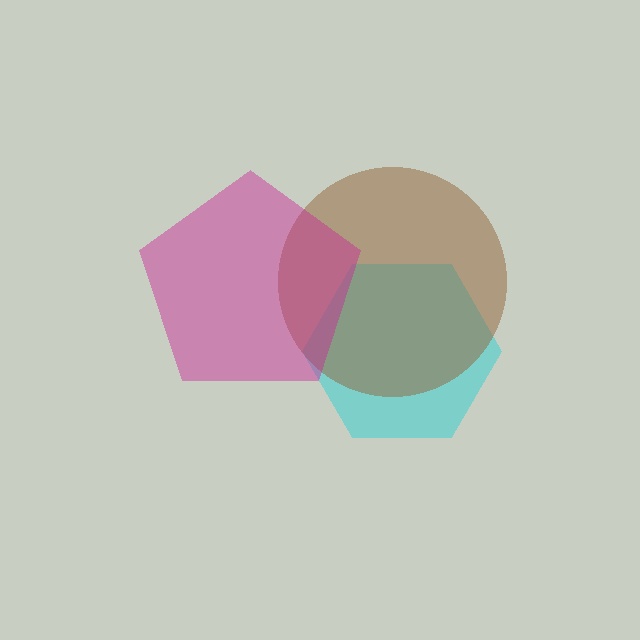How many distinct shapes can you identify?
There are 3 distinct shapes: a cyan hexagon, a brown circle, a magenta pentagon.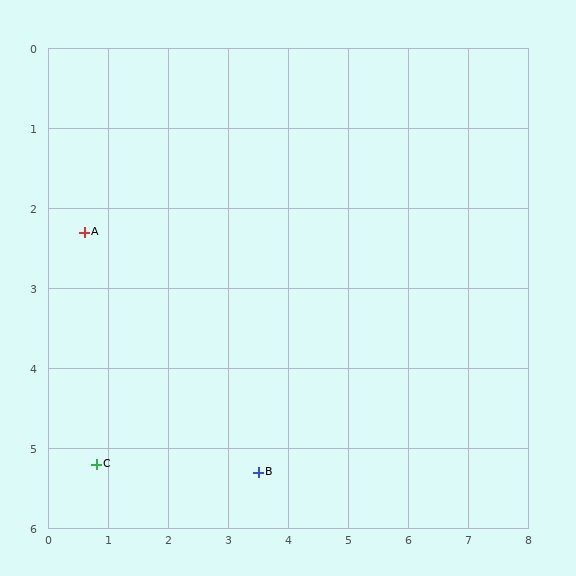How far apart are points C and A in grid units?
Points C and A are about 2.9 grid units apart.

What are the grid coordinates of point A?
Point A is at approximately (0.6, 2.3).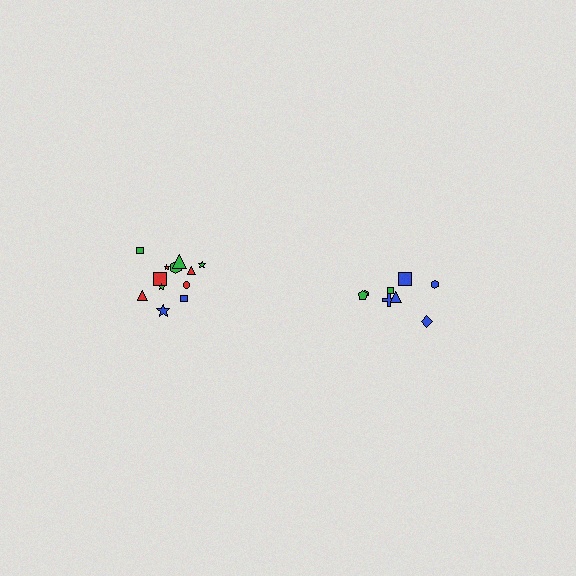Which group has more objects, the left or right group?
The left group.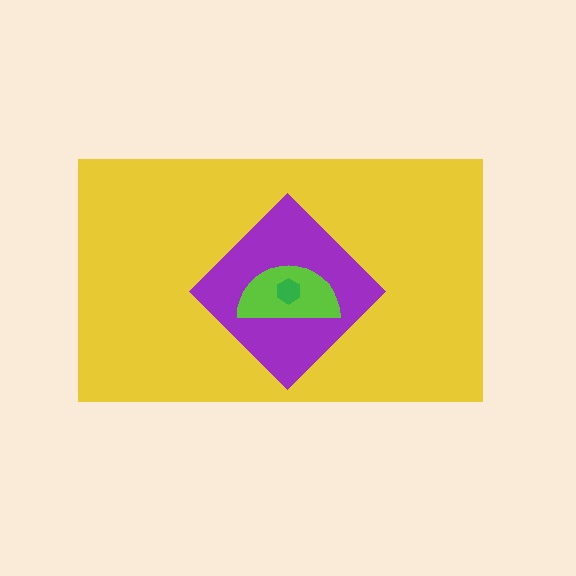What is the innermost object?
The green hexagon.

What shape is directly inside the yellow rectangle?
The purple diamond.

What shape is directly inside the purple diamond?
The lime semicircle.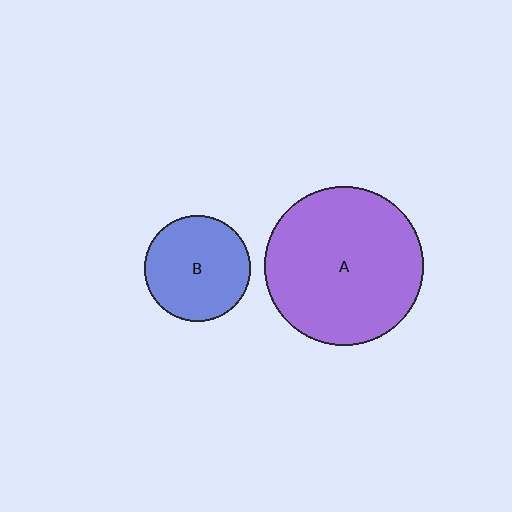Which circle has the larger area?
Circle A (purple).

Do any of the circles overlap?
No, none of the circles overlap.